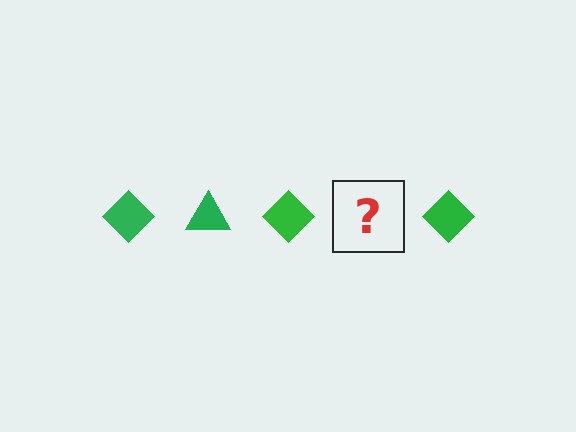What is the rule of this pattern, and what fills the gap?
The rule is that the pattern cycles through diamond, triangle shapes in green. The gap should be filled with a green triangle.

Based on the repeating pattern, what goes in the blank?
The blank should be a green triangle.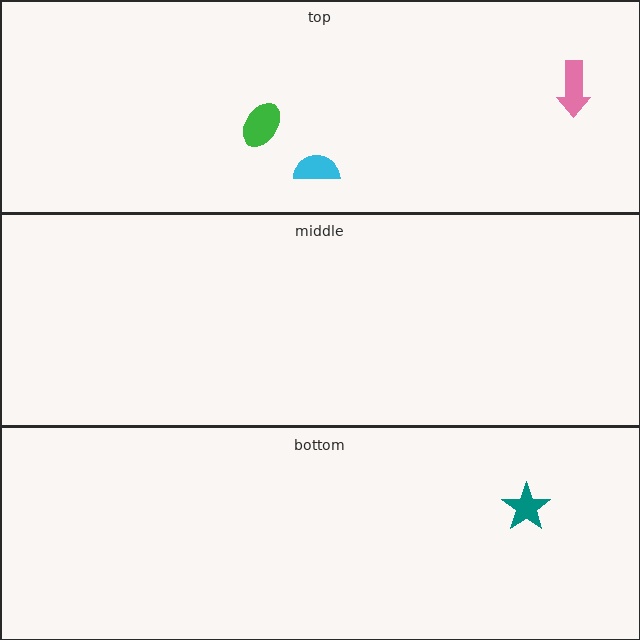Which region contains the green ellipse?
The top region.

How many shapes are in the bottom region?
1.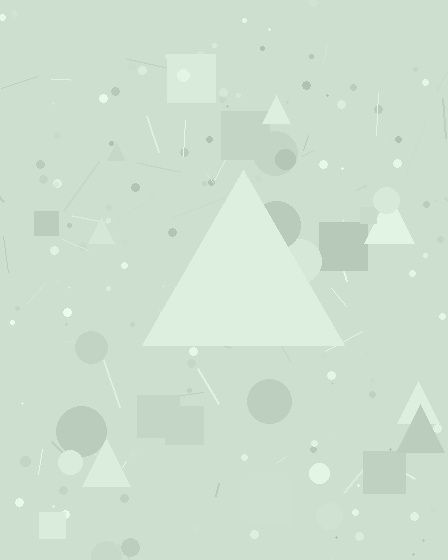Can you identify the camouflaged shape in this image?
The camouflaged shape is a triangle.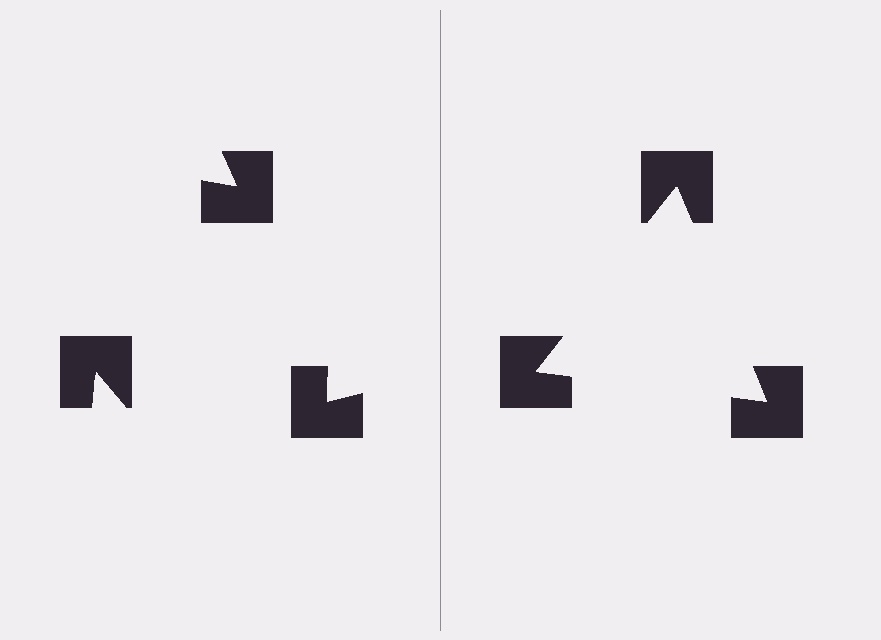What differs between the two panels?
The notched squares are positioned identically on both sides; only the wedge orientations differ. On the right they align to a triangle; on the left they are misaligned.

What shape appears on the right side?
An illusory triangle.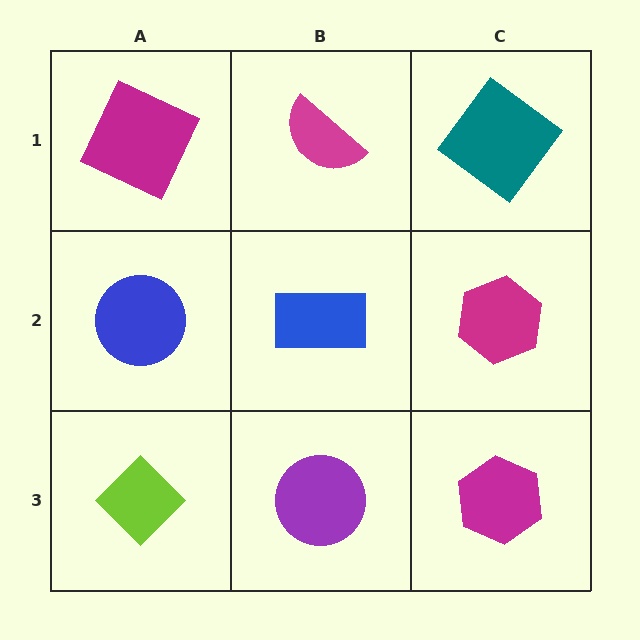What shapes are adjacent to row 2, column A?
A magenta square (row 1, column A), a lime diamond (row 3, column A), a blue rectangle (row 2, column B).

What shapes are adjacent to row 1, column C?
A magenta hexagon (row 2, column C), a magenta semicircle (row 1, column B).